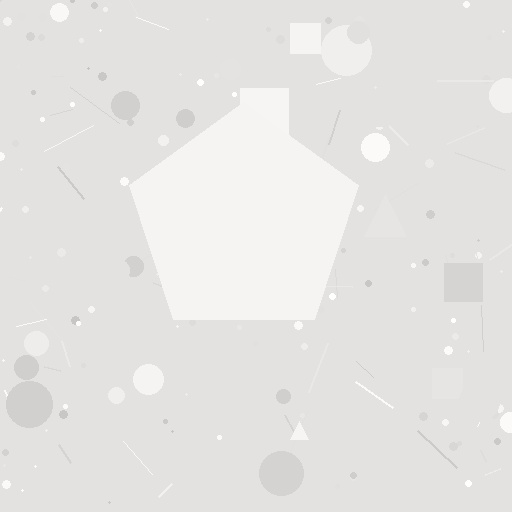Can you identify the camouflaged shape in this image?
The camouflaged shape is a pentagon.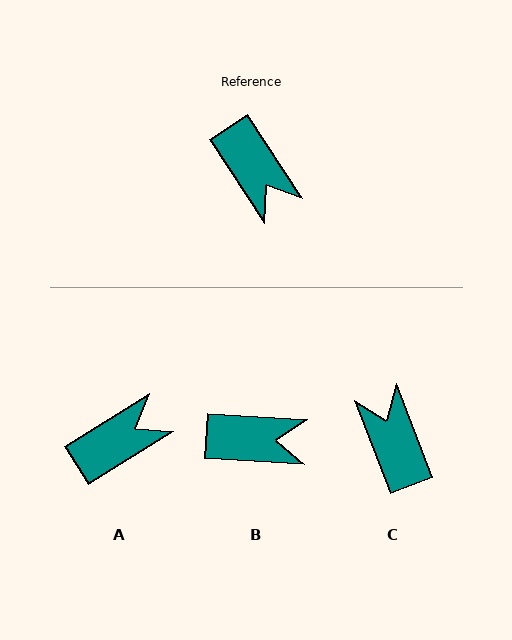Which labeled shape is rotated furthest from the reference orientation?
C, about 168 degrees away.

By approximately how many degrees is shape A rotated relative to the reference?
Approximately 89 degrees counter-clockwise.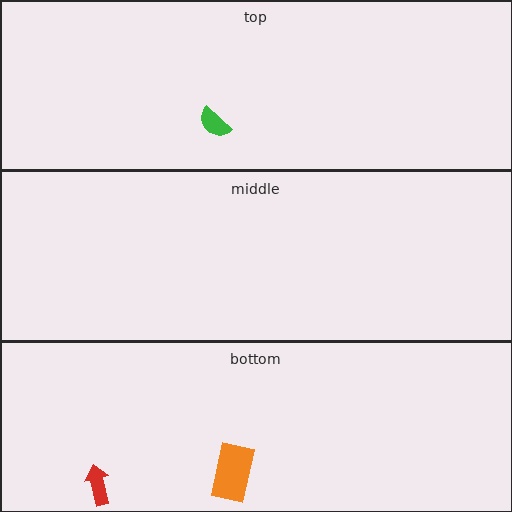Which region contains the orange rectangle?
The bottom region.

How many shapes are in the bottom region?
2.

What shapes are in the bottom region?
The red arrow, the orange rectangle.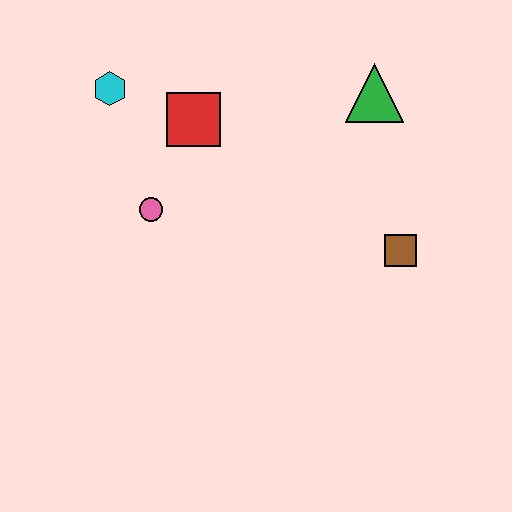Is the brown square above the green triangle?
No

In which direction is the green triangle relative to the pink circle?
The green triangle is to the right of the pink circle.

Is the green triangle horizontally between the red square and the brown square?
Yes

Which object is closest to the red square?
The cyan hexagon is closest to the red square.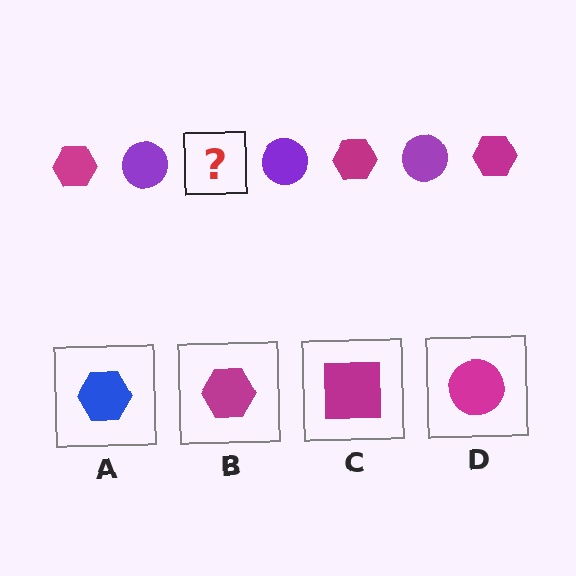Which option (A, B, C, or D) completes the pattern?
B.